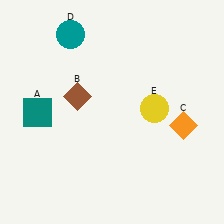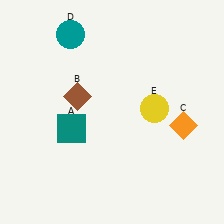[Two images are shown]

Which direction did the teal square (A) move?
The teal square (A) moved right.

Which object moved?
The teal square (A) moved right.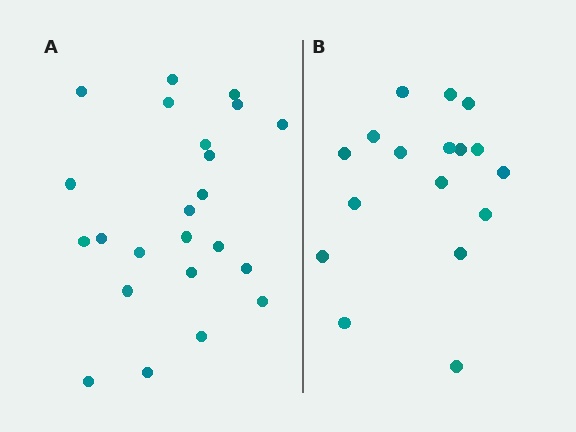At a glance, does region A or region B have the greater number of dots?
Region A (the left region) has more dots.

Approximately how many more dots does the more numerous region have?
Region A has about 6 more dots than region B.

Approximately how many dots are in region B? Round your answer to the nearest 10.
About 20 dots. (The exact count is 17, which rounds to 20.)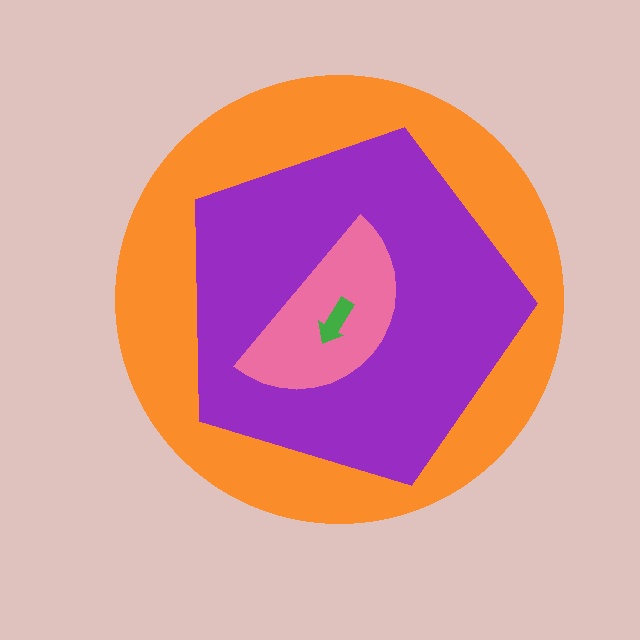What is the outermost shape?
The orange circle.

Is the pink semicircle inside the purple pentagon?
Yes.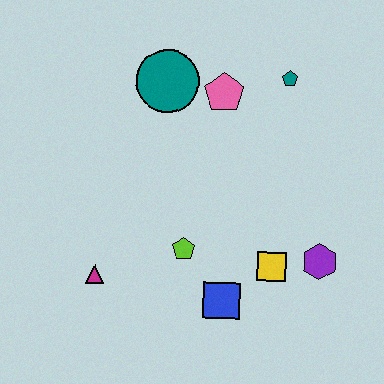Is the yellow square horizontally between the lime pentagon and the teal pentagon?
Yes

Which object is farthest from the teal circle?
The purple hexagon is farthest from the teal circle.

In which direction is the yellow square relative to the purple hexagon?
The yellow square is to the left of the purple hexagon.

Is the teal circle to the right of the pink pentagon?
No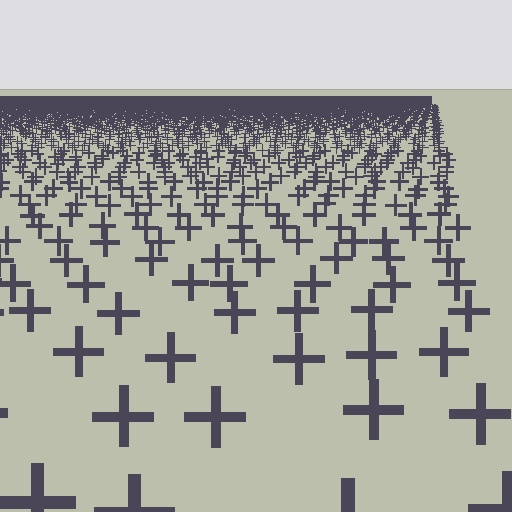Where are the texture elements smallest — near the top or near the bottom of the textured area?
Near the top.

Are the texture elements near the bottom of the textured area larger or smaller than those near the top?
Larger. Near the bottom, elements are closer to the viewer and appear at a bigger on-screen size.